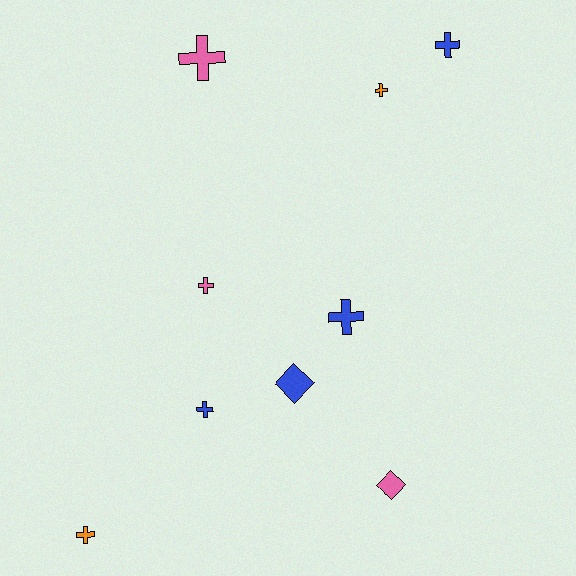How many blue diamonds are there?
There is 1 blue diamond.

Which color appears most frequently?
Blue, with 4 objects.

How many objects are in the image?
There are 9 objects.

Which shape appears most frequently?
Cross, with 7 objects.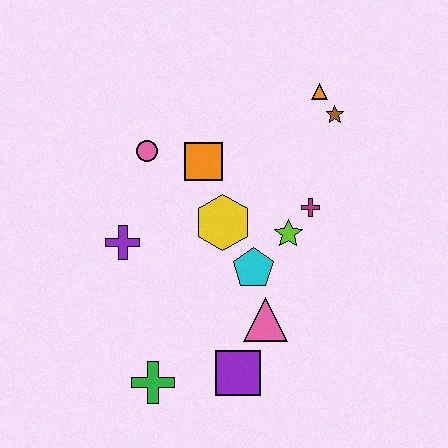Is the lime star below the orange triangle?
Yes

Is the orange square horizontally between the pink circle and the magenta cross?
Yes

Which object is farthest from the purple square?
The orange triangle is farthest from the purple square.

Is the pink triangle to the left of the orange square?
No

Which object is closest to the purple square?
The pink triangle is closest to the purple square.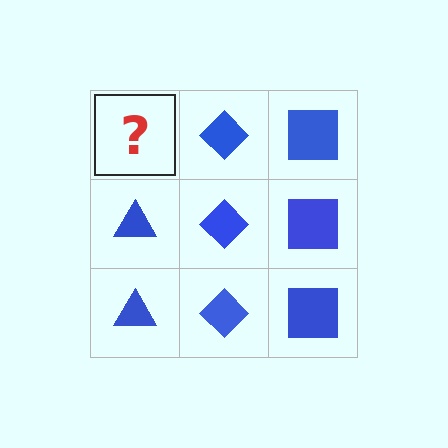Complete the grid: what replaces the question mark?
The question mark should be replaced with a blue triangle.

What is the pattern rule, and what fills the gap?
The rule is that each column has a consistent shape. The gap should be filled with a blue triangle.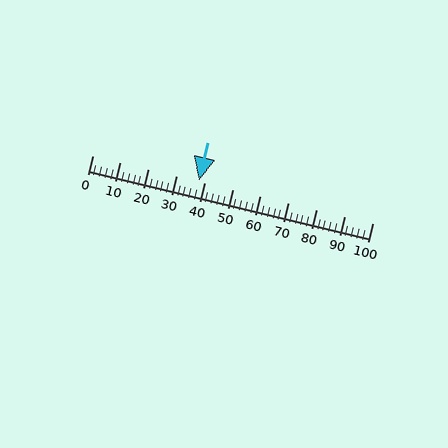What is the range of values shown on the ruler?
The ruler shows values from 0 to 100.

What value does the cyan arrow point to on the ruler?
The cyan arrow points to approximately 38.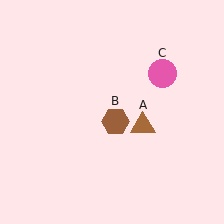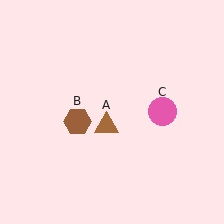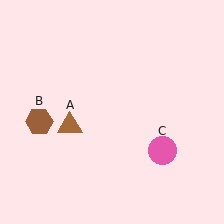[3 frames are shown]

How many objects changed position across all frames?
3 objects changed position: brown triangle (object A), brown hexagon (object B), pink circle (object C).